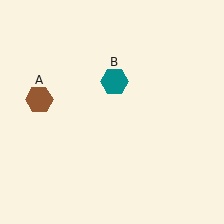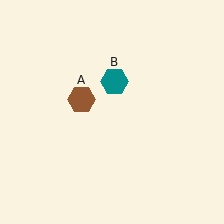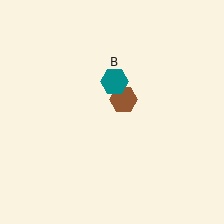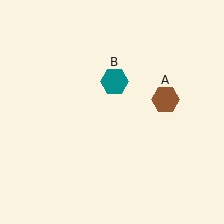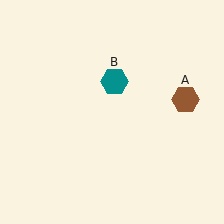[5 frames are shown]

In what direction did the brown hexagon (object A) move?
The brown hexagon (object A) moved right.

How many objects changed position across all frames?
1 object changed position: brown hexagon (object A).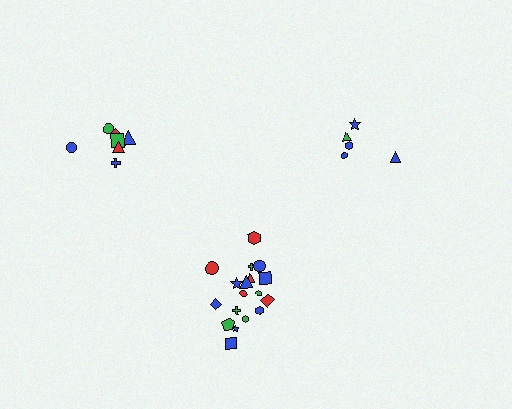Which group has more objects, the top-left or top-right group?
The top-left group.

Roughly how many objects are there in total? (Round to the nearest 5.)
Roughly 30 objects in total.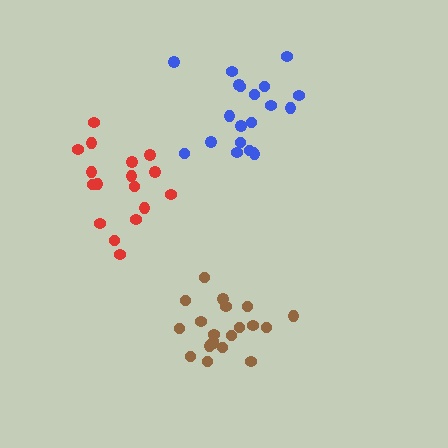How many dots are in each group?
Group 1: 20 dots, Group 2: 20 dots, Group 3: 17 dots (57 total).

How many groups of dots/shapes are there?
There are 3 groups.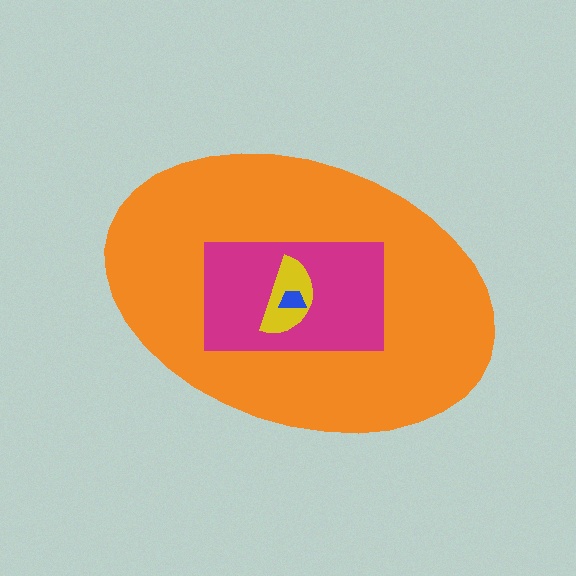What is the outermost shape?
The orange ellipse.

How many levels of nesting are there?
4.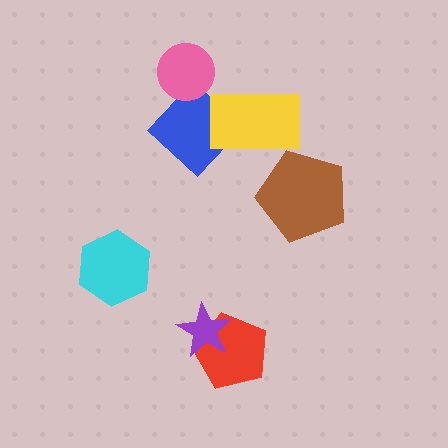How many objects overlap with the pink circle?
1 object overlaps with the pink circle.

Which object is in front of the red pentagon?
The purple star is in front of the red pentagon.